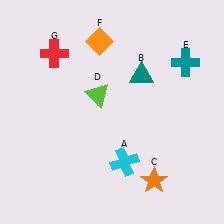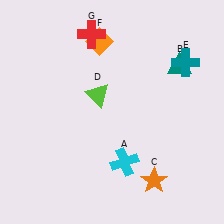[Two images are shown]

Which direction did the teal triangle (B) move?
The teal triangle (B) moved right.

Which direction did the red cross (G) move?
The red cross (G) moved right.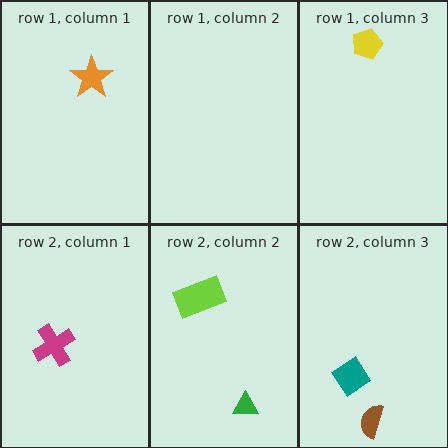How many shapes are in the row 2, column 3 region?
2.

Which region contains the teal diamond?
The row 2, column 3 region.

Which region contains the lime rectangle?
The row 2, column 2 region.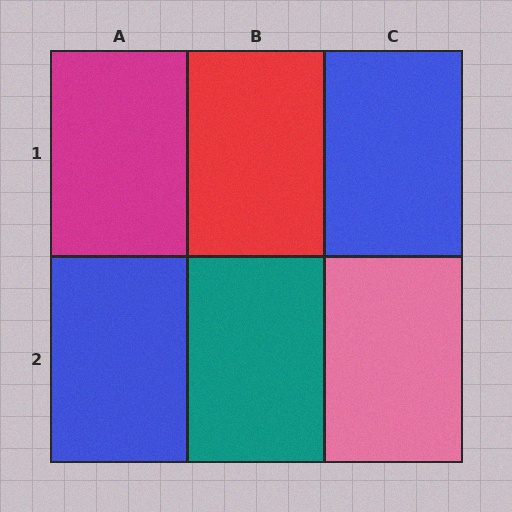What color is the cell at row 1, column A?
Magenta.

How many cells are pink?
1 cell is pink.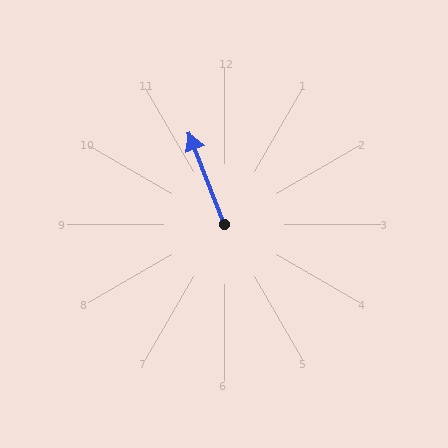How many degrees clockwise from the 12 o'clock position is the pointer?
Approximately 339 degrees.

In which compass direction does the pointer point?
North.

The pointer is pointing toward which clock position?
Roughly 11 o'clock.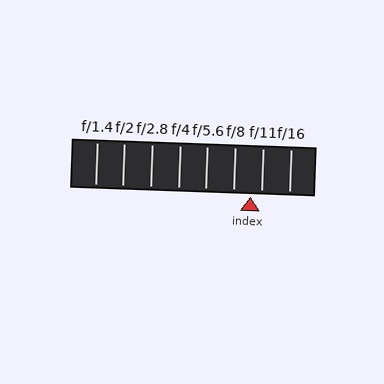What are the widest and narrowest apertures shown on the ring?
The widest aperture shown is f/1.4 and the narrowest is f/16.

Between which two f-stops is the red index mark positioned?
The index mark is between f/8 and f/11.